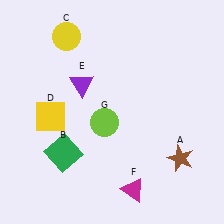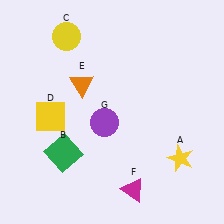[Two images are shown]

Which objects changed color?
A changed from brown to yellow. E changed from purple to orange. G changed from lime to purple.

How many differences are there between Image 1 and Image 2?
There are 3 differences between the two images.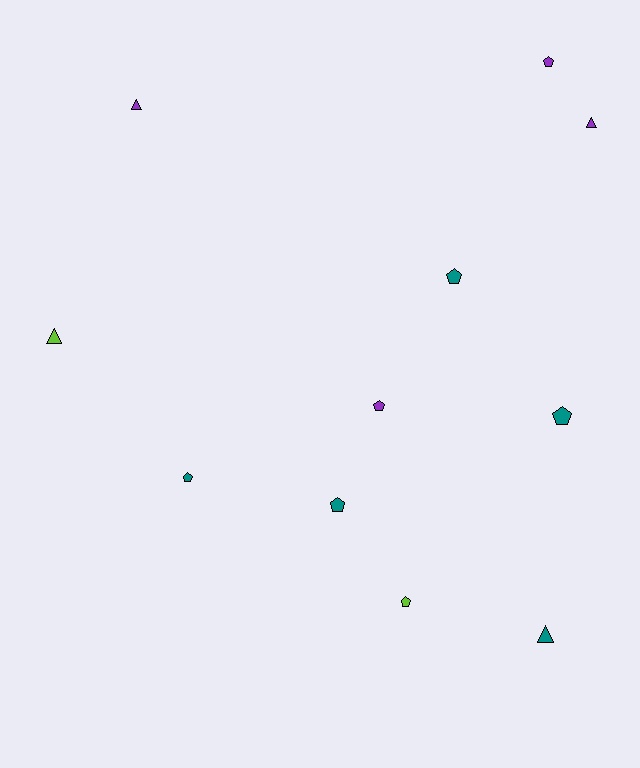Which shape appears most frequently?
Pentagon, with 7 objects.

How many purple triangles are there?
There are 2 purple triangles.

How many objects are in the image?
There are 11 objects.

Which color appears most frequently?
Teal, with 5 objects.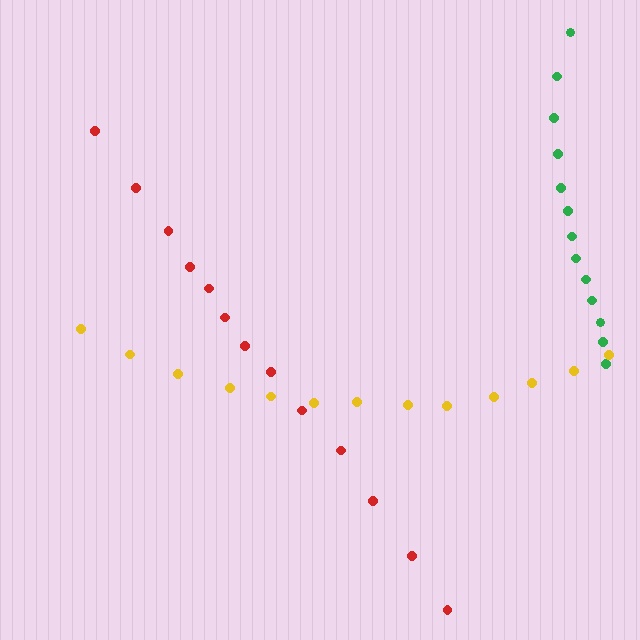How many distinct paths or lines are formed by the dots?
There are 3 distinct paths.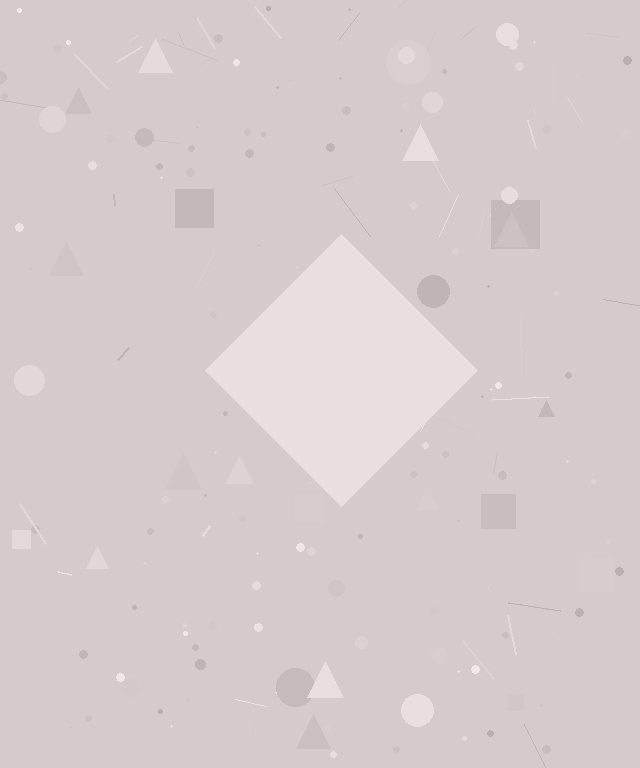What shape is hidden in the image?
A diamond is hidden in the image.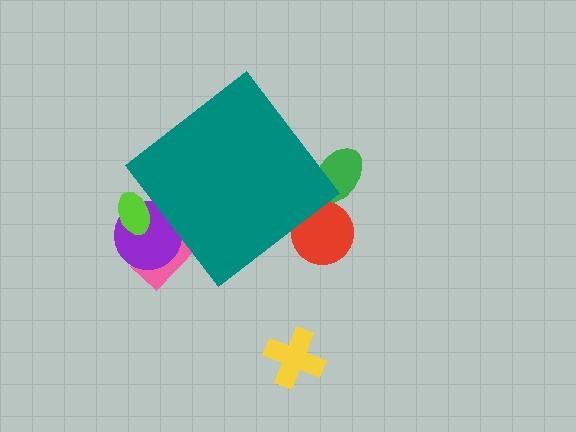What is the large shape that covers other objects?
A teal diamond.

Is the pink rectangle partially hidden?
Yes, the pink rectangle is partially hidden behind the teal diamond.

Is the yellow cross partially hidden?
No, the yellow cross is fully visible.